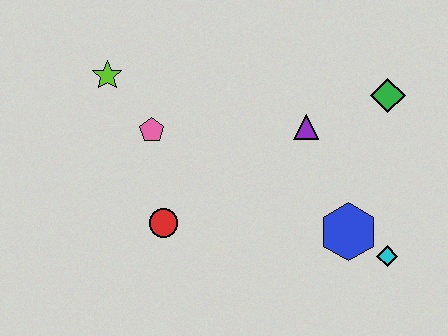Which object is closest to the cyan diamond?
The blue hexagon is closest to the cyan diamond.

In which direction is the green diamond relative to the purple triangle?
The green diamond is to the right of the purple triangle.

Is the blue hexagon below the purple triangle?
Yes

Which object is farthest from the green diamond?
The lime star is farthest from the green diamond.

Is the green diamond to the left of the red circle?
No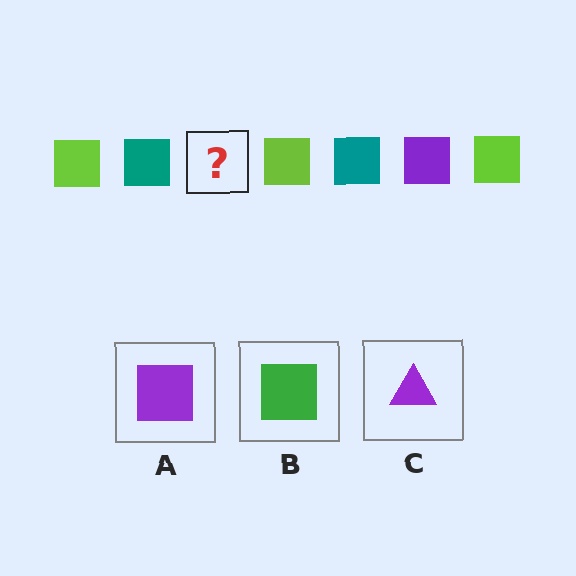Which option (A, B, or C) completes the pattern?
A.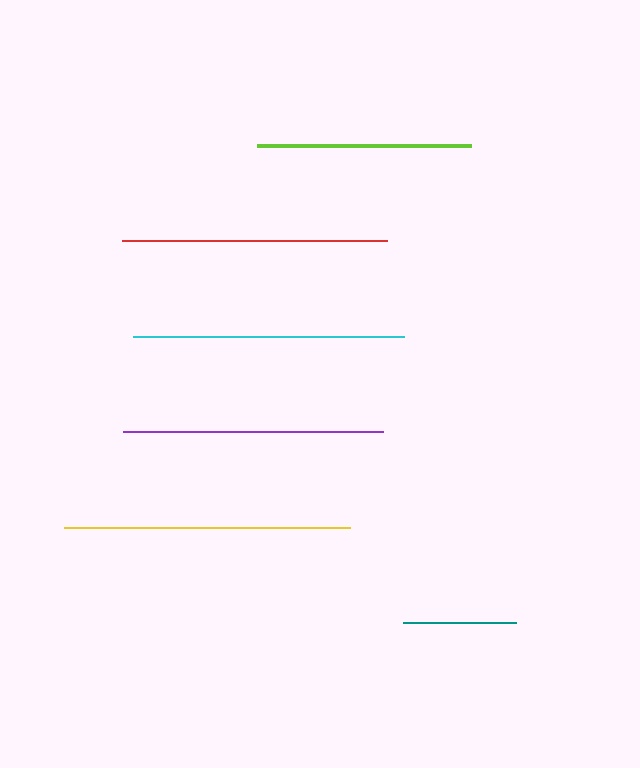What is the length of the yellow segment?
The yellow segment is approximately 286 pixels long.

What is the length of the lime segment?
The lime segment is approximately 214 pixels long.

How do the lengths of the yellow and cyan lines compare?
The yellow and cyan lines are approximately the same length.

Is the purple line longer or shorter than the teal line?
The purple line is longer than the teal line.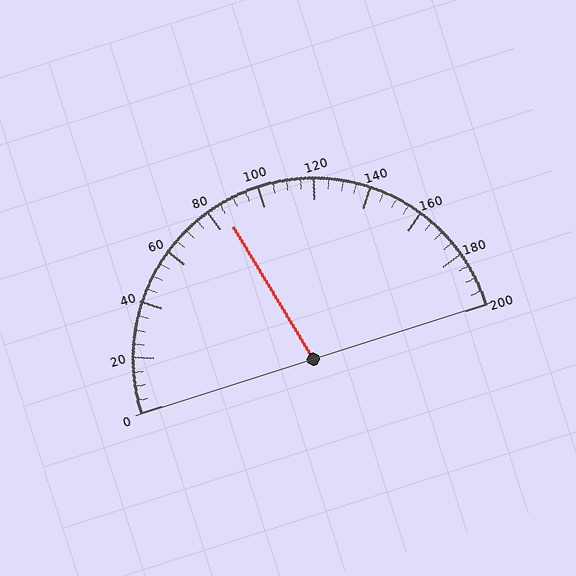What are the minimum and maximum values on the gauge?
The gauge ranges from 0 to 200.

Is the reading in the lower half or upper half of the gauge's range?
The reading is in the lower half of the range (0 to 200).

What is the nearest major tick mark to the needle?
The nearest major tick mark is 80.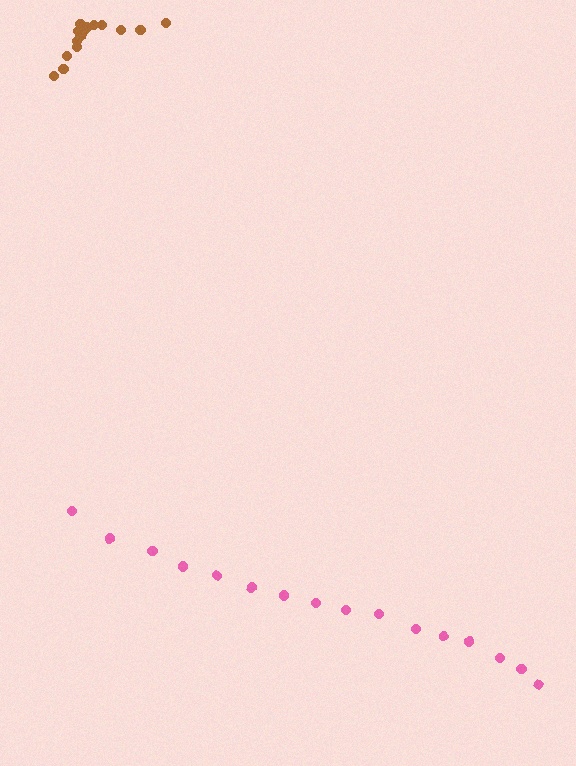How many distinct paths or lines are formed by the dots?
There are 2 distinct paths.